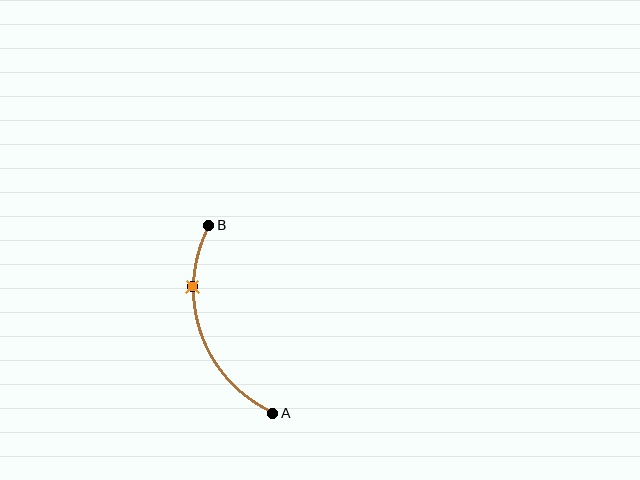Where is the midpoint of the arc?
The arc midpoint is the point on the curve farthest from the straight line joining A and B. It sits to the left of that line.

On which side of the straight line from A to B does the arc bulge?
The arc bulges to the left of the straight line connecting A and B.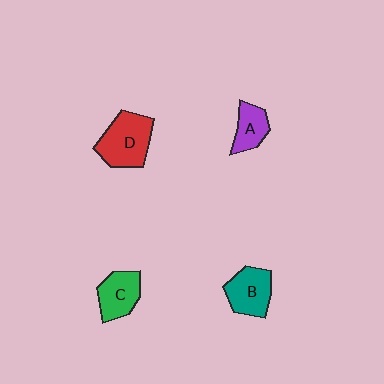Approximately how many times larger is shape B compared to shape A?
Approximately 1.4 times.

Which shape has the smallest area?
Shape A (purple).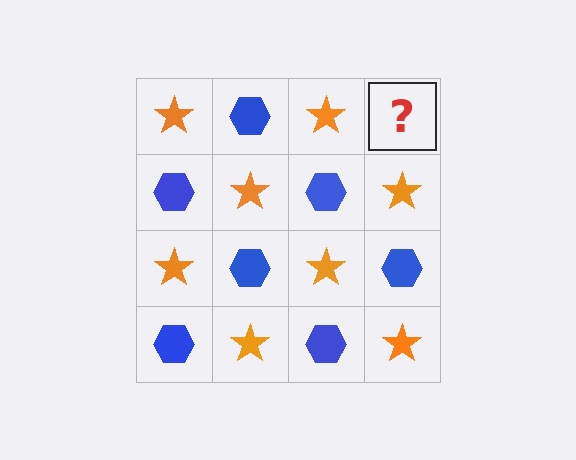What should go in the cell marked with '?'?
The missing cell should contain a blue hexagon.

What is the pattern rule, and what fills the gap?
The rule is that it alternates orange star and blue hexagon in a checkerboard pattern. The gap should be filled with a blue hexagon.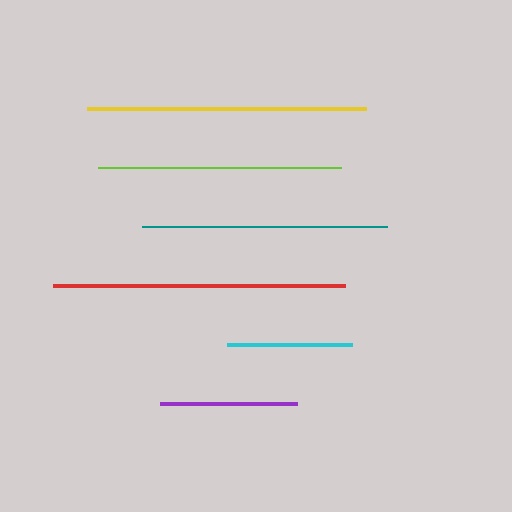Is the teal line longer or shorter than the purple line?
The teal line is longer than the purple line.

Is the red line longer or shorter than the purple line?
The red line is longer than the purple line.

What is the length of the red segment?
The red segment is approximately 292 pixels long.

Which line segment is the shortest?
The cyan line is the shortest at approximately 124 pixels.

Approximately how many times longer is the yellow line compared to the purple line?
The yellow line is approximately 2.0 times the length of the purple line.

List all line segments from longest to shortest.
From longest to shortest: red, yellow, teal, lime, purple, cyan.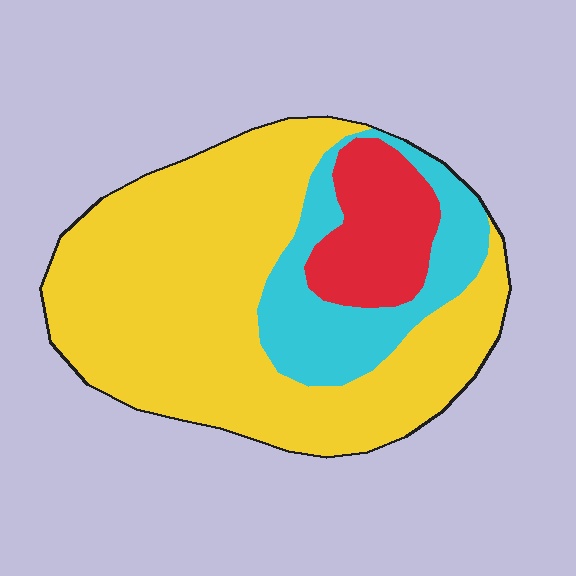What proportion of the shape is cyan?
Cyan covers 20% of the shape.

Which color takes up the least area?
Red, at roughly 15%.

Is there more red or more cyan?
Cyan.